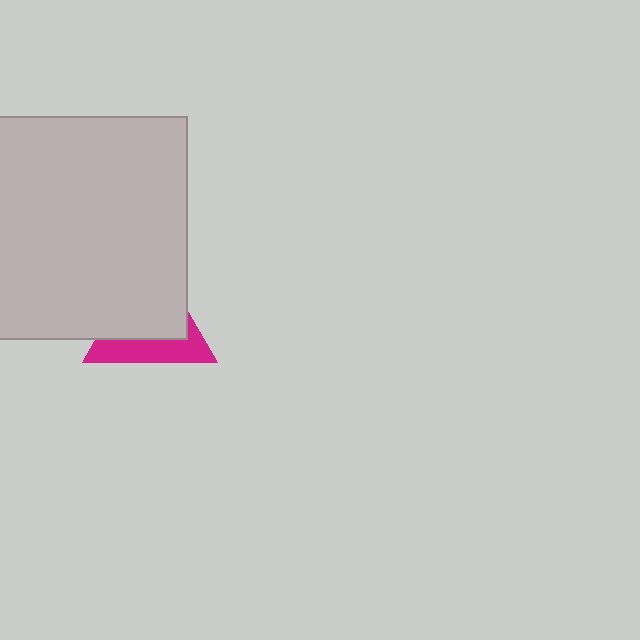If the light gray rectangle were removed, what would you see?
You would see the complete magenta triangle.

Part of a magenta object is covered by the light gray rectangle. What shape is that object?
It is a triangle.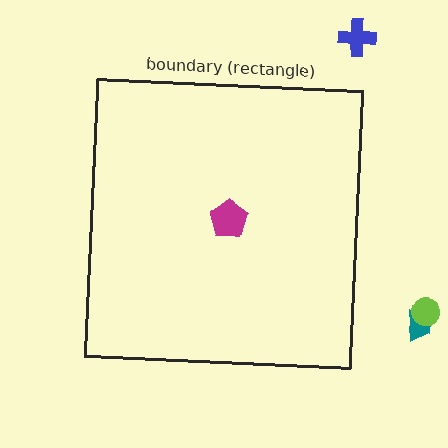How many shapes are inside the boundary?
1 inside, 3 outside.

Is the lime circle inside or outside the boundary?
Outside.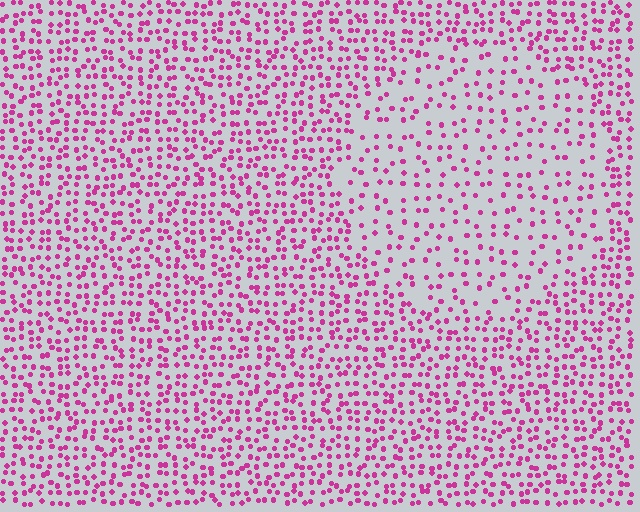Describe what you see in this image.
The image contains small magenta elements arranged at two different densities. A circle-shaped region is visible where the elements are less densely packed than the surrounding area.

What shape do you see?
I see a circle.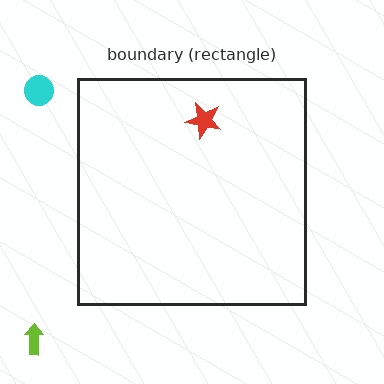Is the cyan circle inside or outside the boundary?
Outside.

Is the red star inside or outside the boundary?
Inside.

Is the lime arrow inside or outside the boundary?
Outside.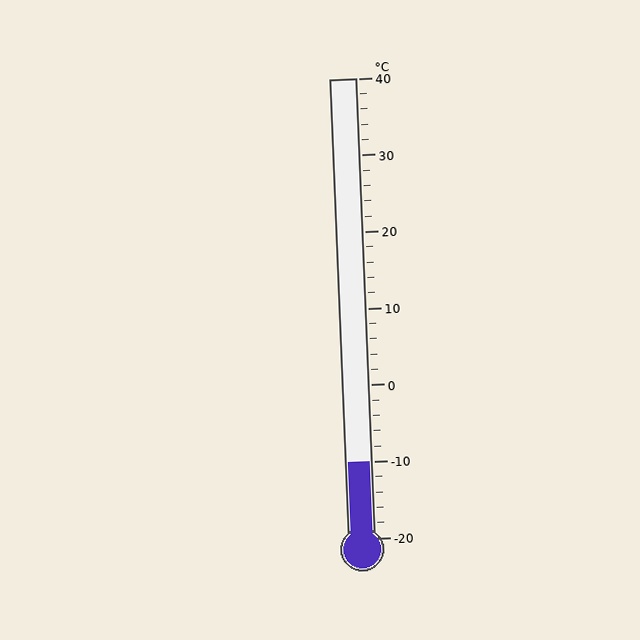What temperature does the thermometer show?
The thermometer shows approximately -10°C.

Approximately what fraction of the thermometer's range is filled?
The thermometer is filled to approximately 15% of its range.